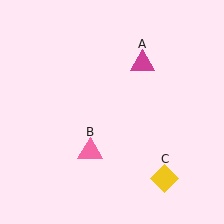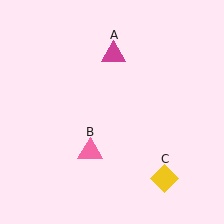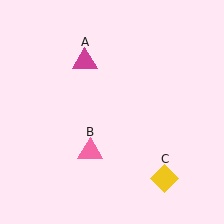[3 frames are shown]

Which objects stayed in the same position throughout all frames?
Pink triangle (object B) and yellow diamond (object C) remained stationary.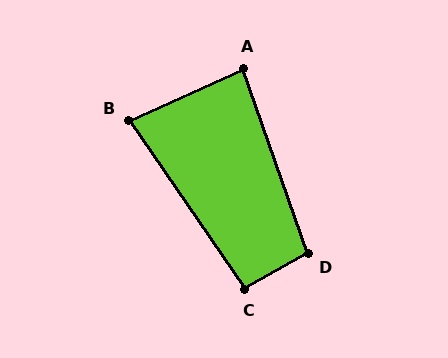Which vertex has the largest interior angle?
D, at approximately 100 degrees.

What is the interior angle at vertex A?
Approximately 85 degrees (approximately right).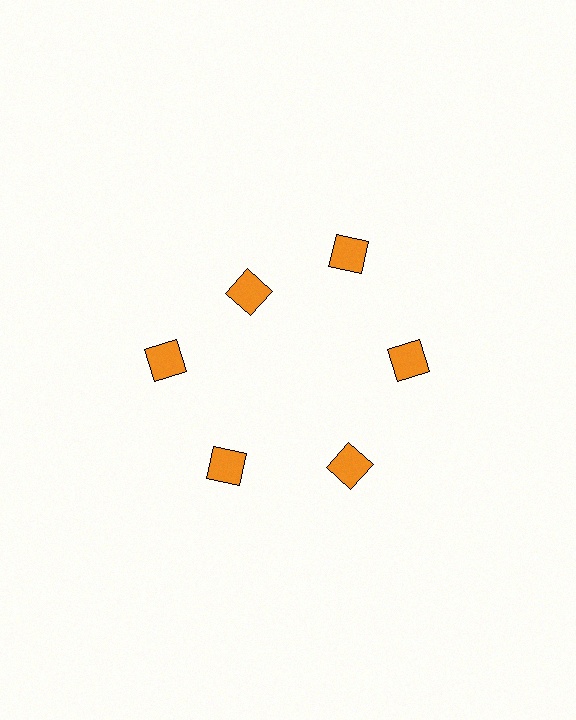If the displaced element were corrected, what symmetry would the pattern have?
It would have 6-fold rotational symmetry — the pattern would map onto itself every 60 degrees.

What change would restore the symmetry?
The symmetry would be restored by moving it outward, back onto the ring so that all 6 squares sit at equal angles and equal distance from the center.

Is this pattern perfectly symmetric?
No. The 6 orange squares are arranged in a ring, but one element near the 11 o'clock position is pulled inward toward the center, breaking the 6-fold rotational symmetry.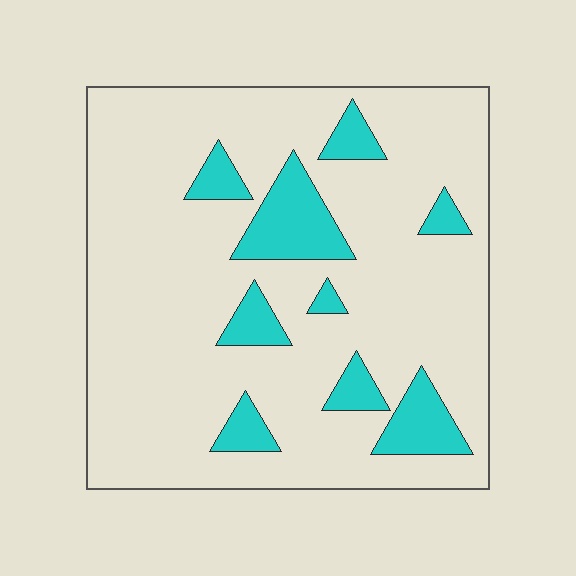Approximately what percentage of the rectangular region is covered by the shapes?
Approximately 15%.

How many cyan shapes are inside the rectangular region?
9.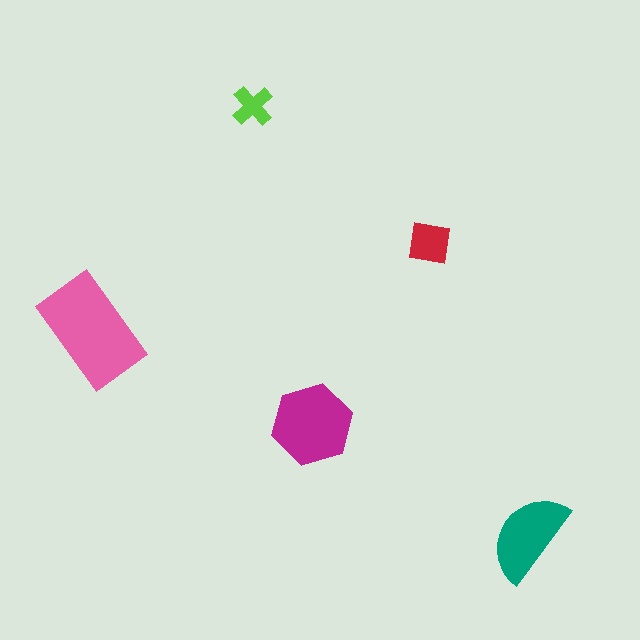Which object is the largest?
The pink rectangle.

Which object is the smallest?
The lime cross.